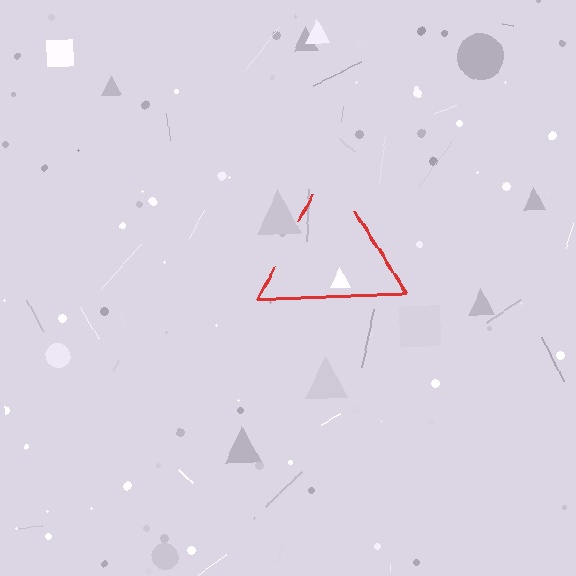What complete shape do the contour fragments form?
The contour fragments form a triangle.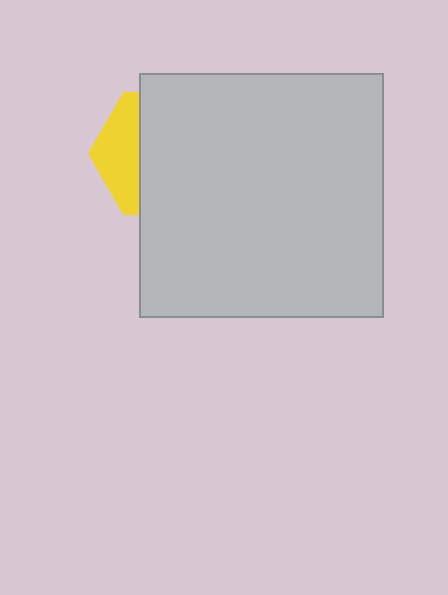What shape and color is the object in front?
The object in front is a light gray square.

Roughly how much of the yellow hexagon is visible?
A small part of it is visible (roughly 32%).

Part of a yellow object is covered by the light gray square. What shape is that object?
It is a hexagon.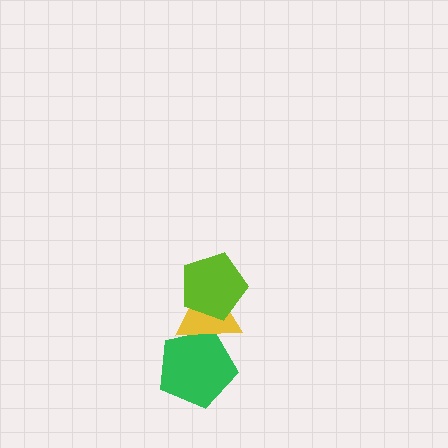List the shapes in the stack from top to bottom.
From top to bottom: the lime pentagon, the yellow triangle, the green pentagon.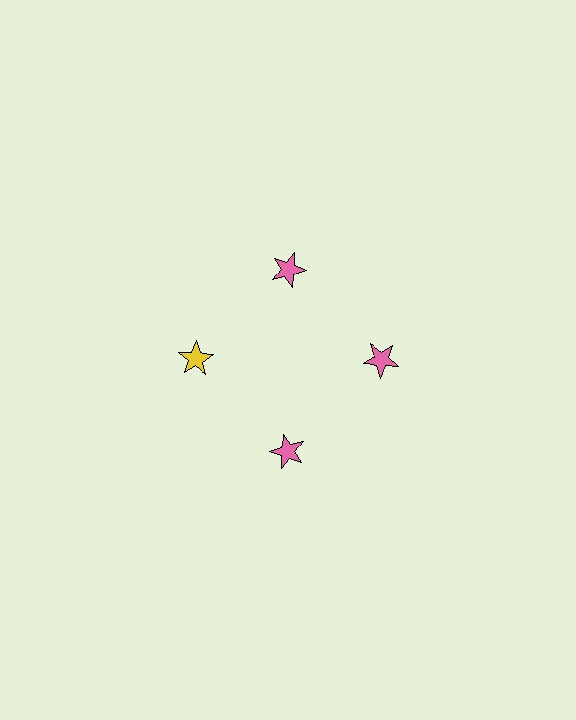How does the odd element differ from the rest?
It has a different color: yellow instead of pink.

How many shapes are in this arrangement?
There are 4 shapes arranged in a ring pattern.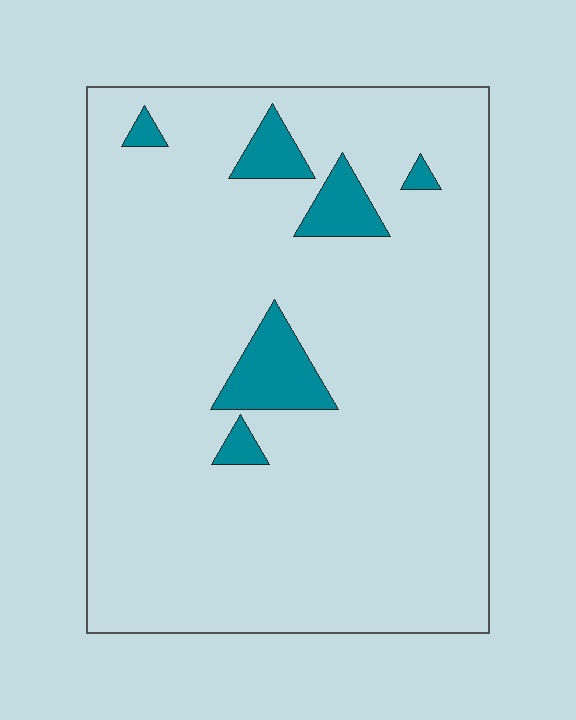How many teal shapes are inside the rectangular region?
6.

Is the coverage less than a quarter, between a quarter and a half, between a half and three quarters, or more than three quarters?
Less than a quarter.